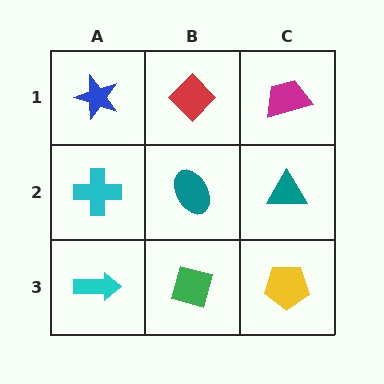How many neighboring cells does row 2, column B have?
4.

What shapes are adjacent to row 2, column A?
A blue star (row 1, column A), a cyan arrow (row 3, column A), a teal ellipse (row 2, column B).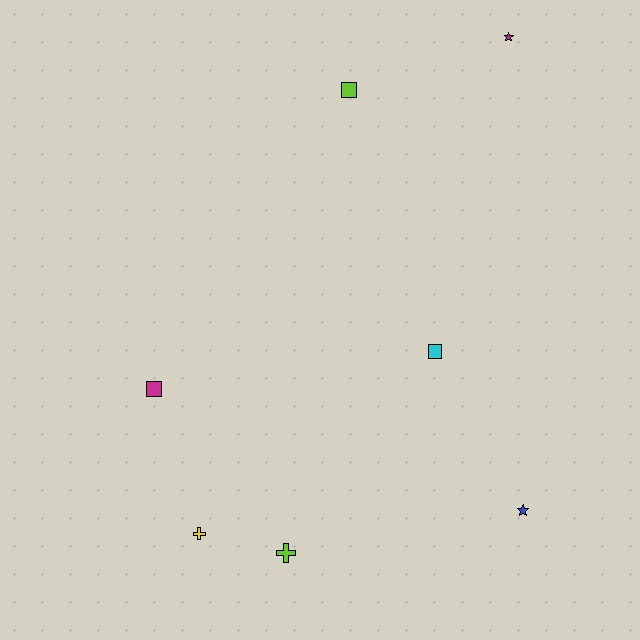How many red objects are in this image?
There are no red objects.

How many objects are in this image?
There are 7 objects.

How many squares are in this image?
There are 3 squares.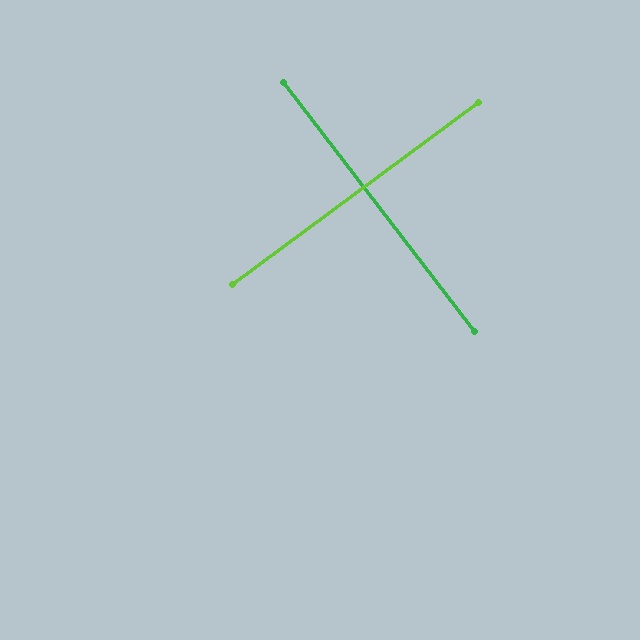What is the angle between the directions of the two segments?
Approximately 89 degrees.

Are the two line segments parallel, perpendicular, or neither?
Perpendicular — they meet at approximately 89°.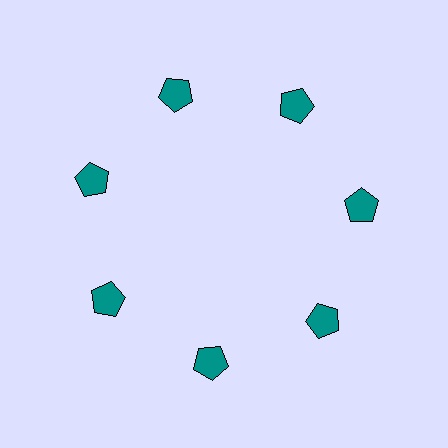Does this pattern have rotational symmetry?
Yes, this pattern has 7-fold rotational symmetry. It looks the same after rotating 51 degrees around the center.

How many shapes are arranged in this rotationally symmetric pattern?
There are 7 shapes, arranged in 7 groups of 1.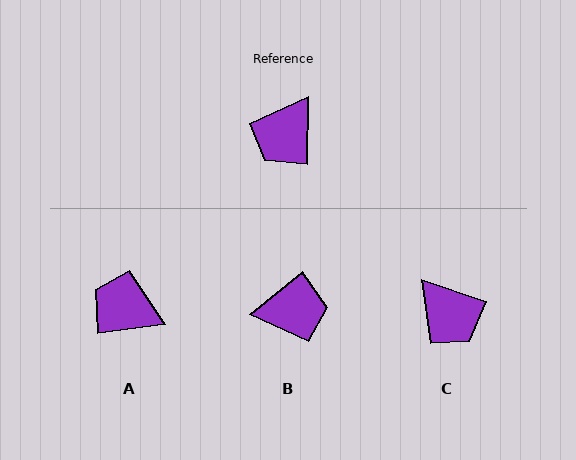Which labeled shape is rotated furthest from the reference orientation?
B, about 130 degrees away.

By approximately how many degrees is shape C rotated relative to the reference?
Approximately 72 degrees counter-clockwise.